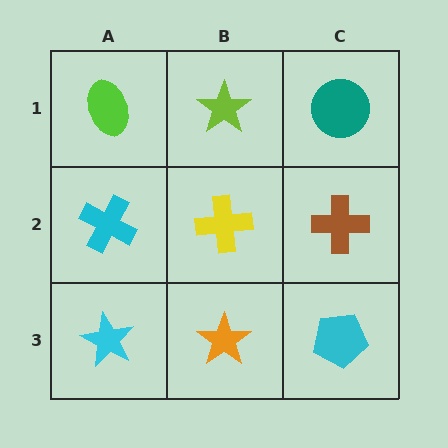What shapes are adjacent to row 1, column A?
A cyan cross (row 2, column A), a lime star (row 1, column B).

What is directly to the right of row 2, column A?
A yellow cross.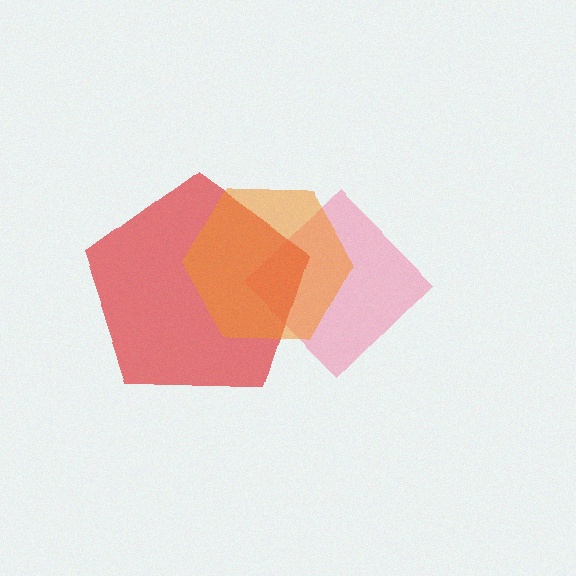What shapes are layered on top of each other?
The layered shapes are: a pink diamond, a red pentagon, an orange hexagon.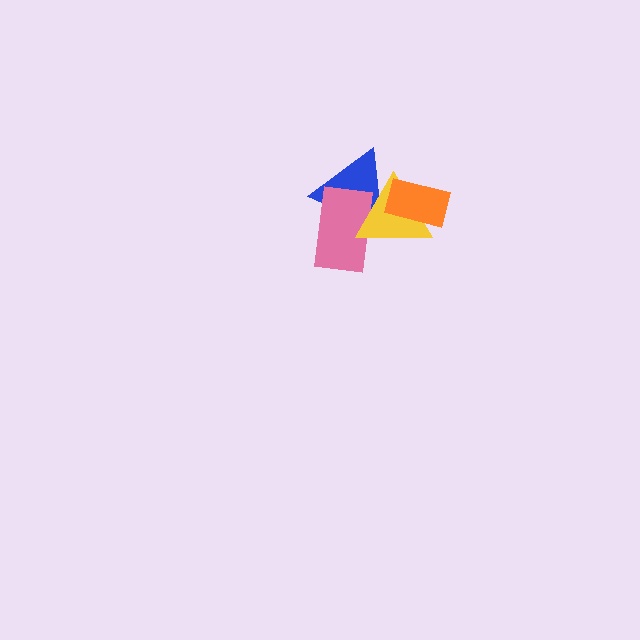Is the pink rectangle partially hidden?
Yes, it is partially covered by another shape.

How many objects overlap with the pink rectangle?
2 objects overlap with the pink rectangle.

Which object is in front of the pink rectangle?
The yellow triangle is in front of the pink rectangle.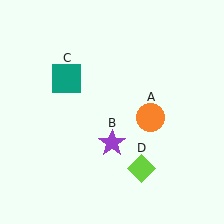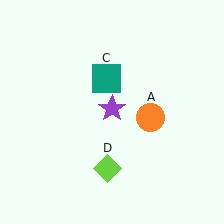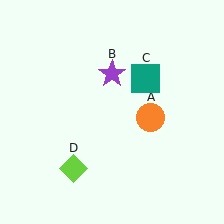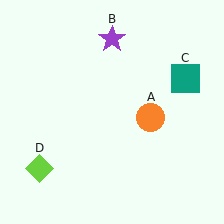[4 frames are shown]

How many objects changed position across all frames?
3 objects changed position: purple star (object B), teal square (object C), lime diamond (object D).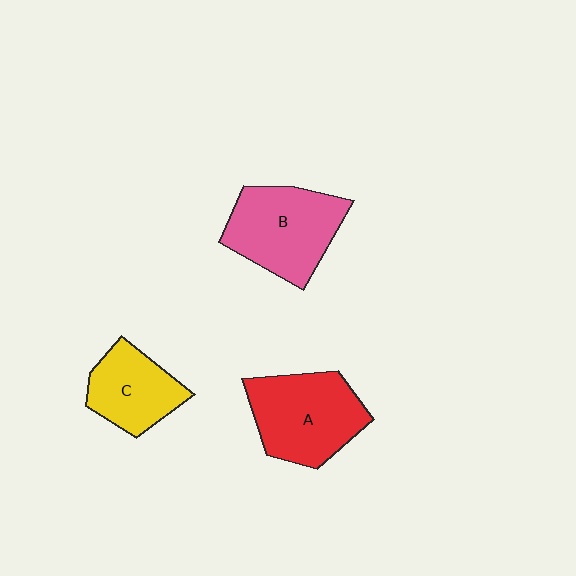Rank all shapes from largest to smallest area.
From largest to smallest: A (red), B (pink), C (yellow).